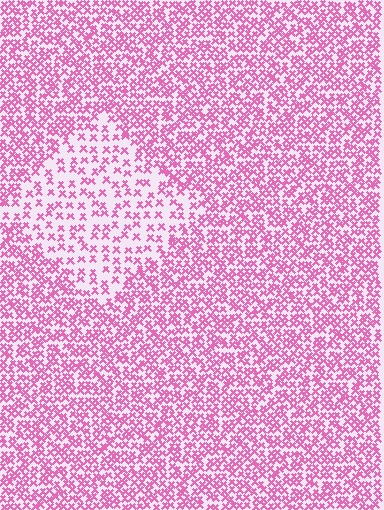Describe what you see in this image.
The image contains small pink elements arranged at two different densities. A diamond-shaped region is visible where the elements are less densely packed than the surrounding area.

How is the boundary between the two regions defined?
The boundary is defined by a change in element density (approximately 2.1x ratio). All elements are the same color, size, and shape.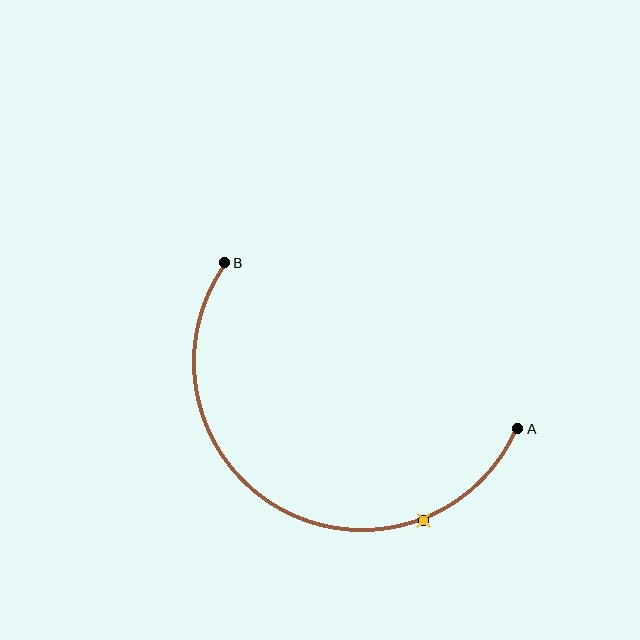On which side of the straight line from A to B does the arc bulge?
The arc bulges below the straight line connecting A and B.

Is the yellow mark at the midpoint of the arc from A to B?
No. The yellow mark lies on the arc but is closer to endpoint A. The arc midpoint would be at the point on the curve equidistant along the arc from both A and B.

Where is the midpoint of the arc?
The arc midpoint is the point on the curve farthest from the straight line joining A and B. It sits below that line.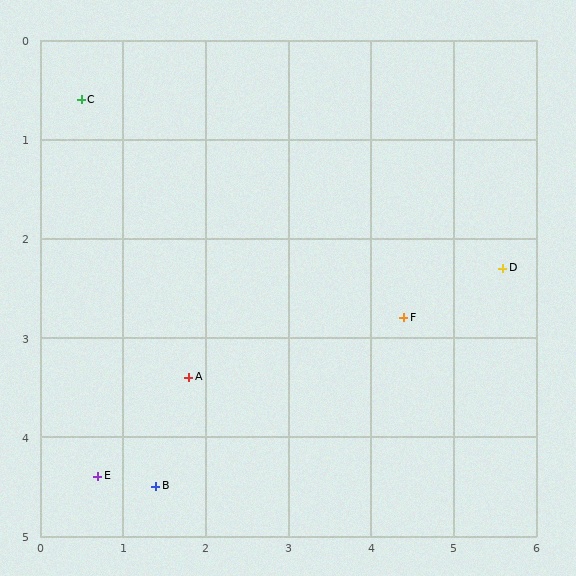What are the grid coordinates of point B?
Point B is at approximately (1.4, 4.5).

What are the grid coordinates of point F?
Point F is at approximately (4.4, 2.8).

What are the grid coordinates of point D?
Point D is at approximately (5.6, 2.3).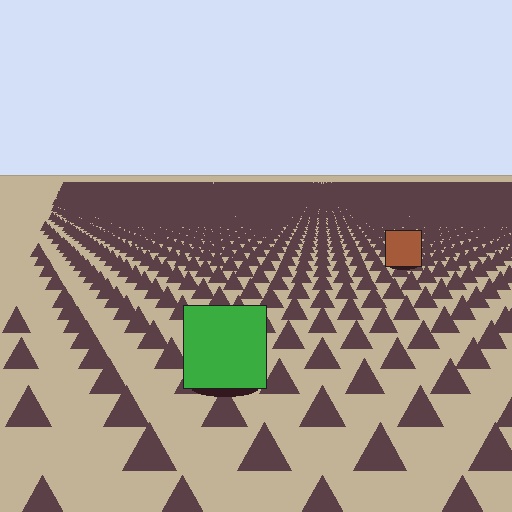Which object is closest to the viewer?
The green square is closest. The texture marks near it are larger and more spread out.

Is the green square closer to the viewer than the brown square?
Yes. The green square is closer — you can tell from the texture gradient: the ground texture is coarser near it.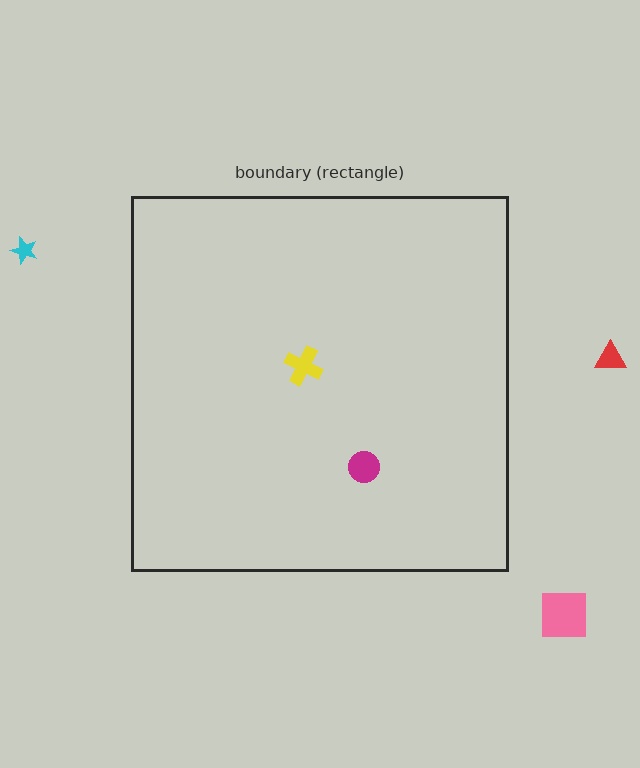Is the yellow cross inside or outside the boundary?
Inside.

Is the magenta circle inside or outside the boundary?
Inside.